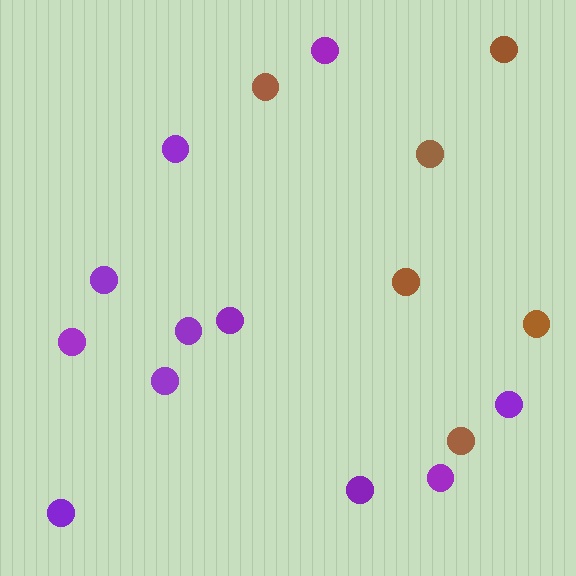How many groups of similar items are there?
There are 2 groups: one group of brown circles (6) and one group of purple circles (11).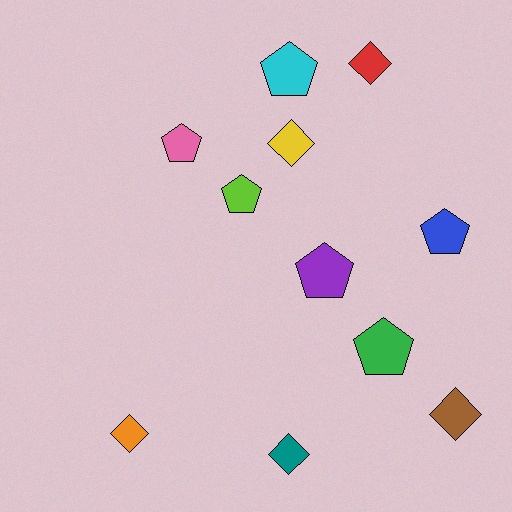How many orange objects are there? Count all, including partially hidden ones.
There is 1 orange object.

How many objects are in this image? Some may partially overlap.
There are 11 objects.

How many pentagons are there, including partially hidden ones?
There are 6 pentagons.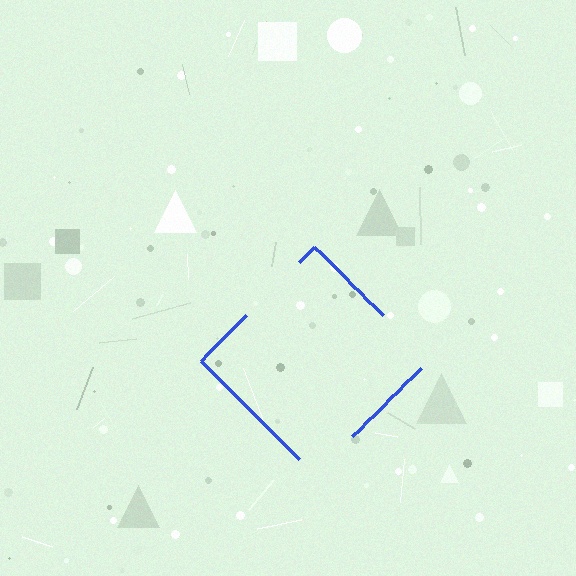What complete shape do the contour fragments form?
The contour fragments form a diamond.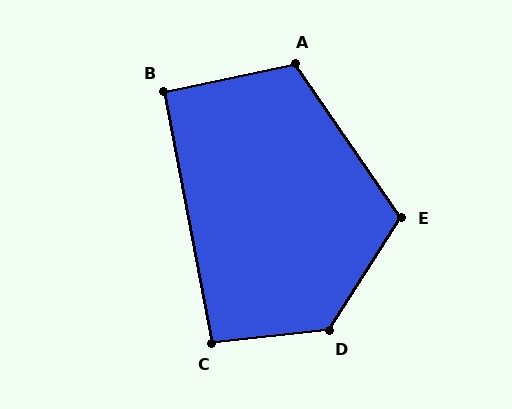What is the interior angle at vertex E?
Approximately 113 degrees (obtuse).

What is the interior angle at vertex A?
Approximately 113 degrees (obtuse).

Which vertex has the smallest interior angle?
B, at approximately 91 degrees.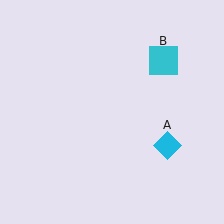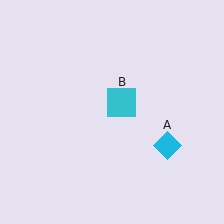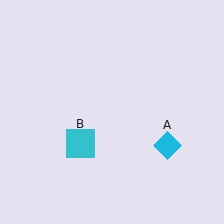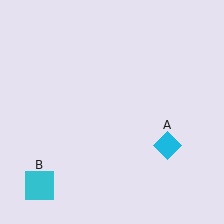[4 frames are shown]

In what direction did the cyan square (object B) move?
The cyan square (object B) moved down and to the left.